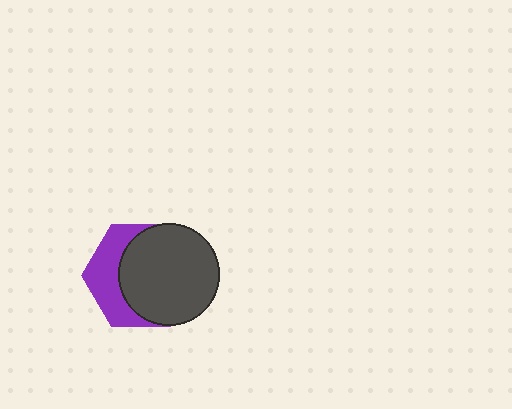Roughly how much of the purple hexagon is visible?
A small part of it is visible (roughly 37%).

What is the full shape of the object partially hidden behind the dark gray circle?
The partially hidden object is a purple hexagon.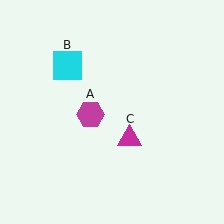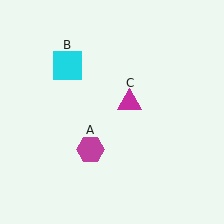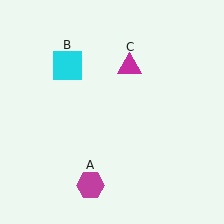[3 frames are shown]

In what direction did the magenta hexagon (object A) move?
The magenta hexagon (object A) moved down.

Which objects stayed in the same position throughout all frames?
Cyan square (object B) remained stationary.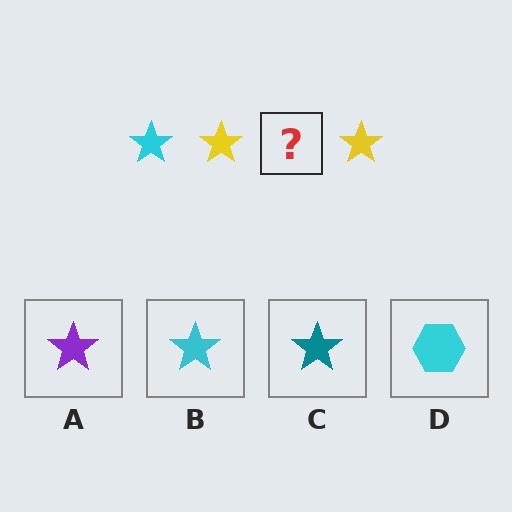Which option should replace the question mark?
Option B.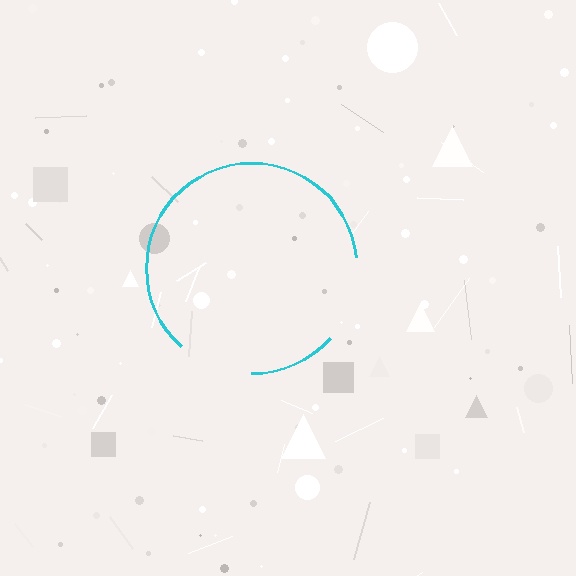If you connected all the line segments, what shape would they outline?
They would outline a circle.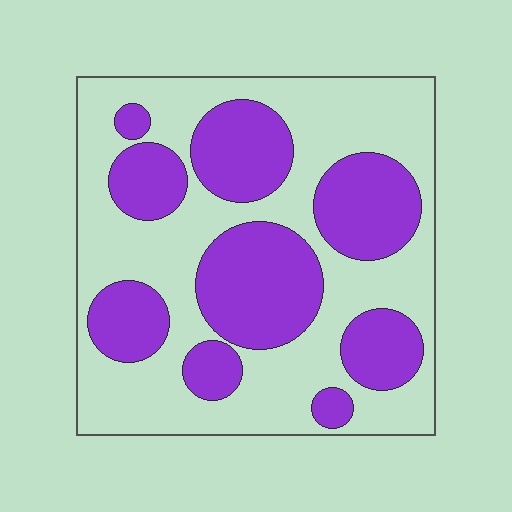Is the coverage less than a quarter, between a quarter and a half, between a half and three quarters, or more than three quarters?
Between a quarter and a half.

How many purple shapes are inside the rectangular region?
9.